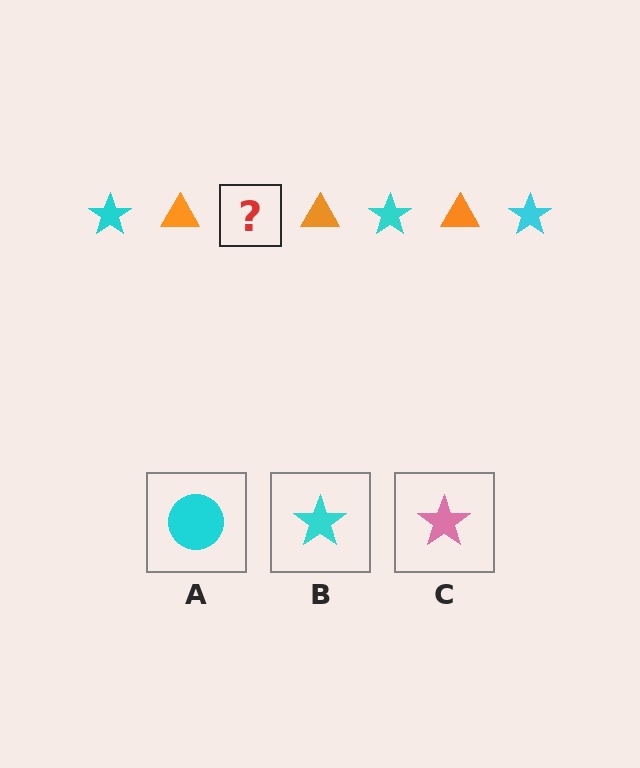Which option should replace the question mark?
Option B.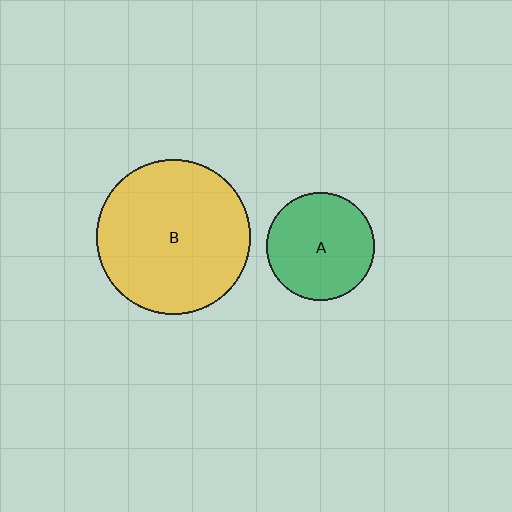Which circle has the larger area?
Circle B (yellow).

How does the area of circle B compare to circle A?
Approximately 2.0 times.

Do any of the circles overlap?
No, none of the circles overlap.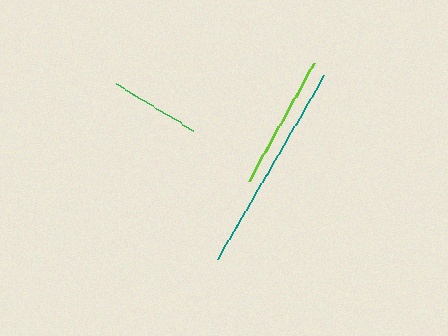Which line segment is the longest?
The teal line is the longest at approximately 212 pixels.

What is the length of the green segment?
The green segment is approximately 90 pixels long.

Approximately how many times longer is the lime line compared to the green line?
The lime line is approximately 1.5 times the length of the green line.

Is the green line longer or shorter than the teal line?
The teal line is longer than the green line.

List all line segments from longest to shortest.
From longest to shortest: teal, lime, green.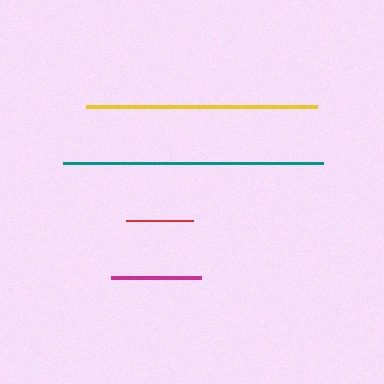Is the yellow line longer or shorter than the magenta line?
The yellow line is longer than the magenta line.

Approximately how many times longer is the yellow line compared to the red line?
The yellow line is approximately 3.5 times the length of the red line.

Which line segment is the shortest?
The red line is the shortest at approximately 67 pixels.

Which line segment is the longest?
The teal line is the longest at approximately 260 pixels.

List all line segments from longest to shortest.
From longest to shortest: teal, yellow, magenta, red.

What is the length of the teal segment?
The teal segment is approximately 260 pixels long.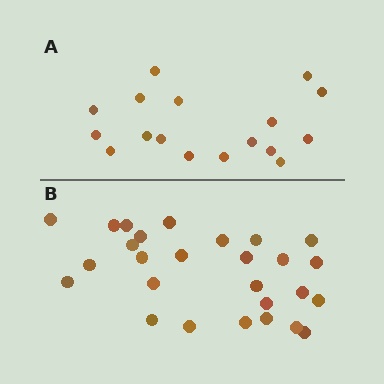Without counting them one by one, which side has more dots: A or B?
Region B (the bottom region) has more dots.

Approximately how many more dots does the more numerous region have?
Region B has roughly 10 or so more dots than region A.